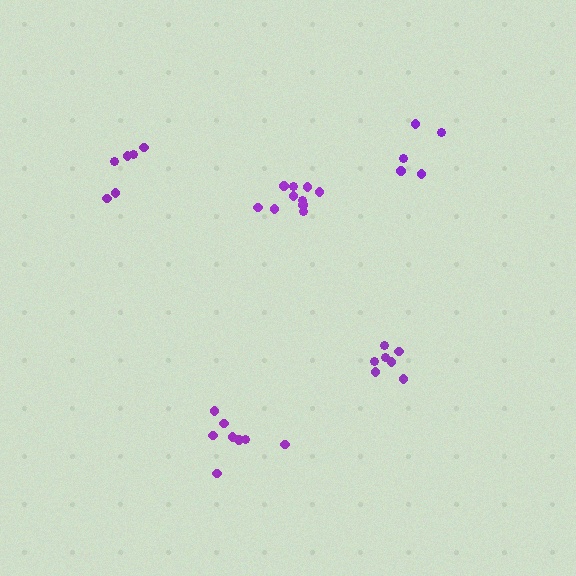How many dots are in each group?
Group 1: 5 dots, Group 2: 10 dots, Group 3: 7 dots, Group 4: 8 dots, Group 5: 6 dots (36 total).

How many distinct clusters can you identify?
There are 5 distinct clusters.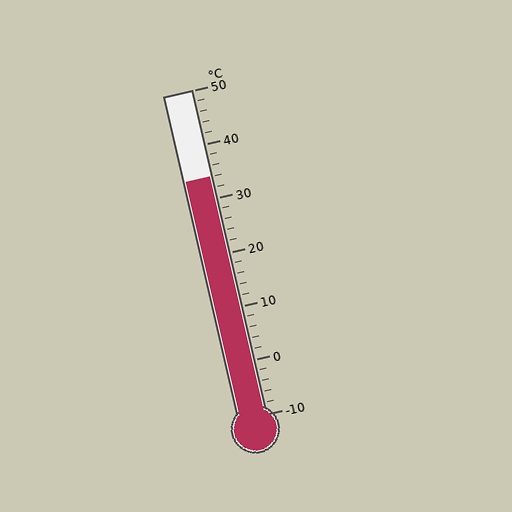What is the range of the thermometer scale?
The thermometer scale ranges from -10°C to 50°C.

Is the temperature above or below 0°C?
The temperature is above 0°C.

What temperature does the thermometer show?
The thermometer shows approximately 34°C.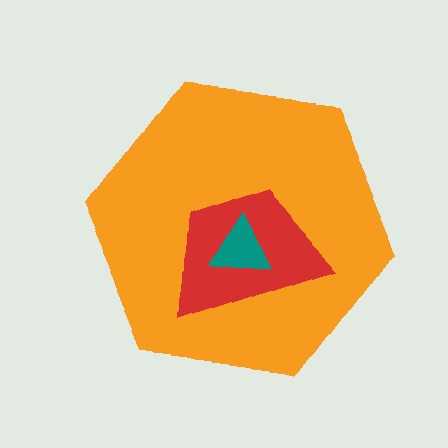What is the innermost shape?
The teal triangle.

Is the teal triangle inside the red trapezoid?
Yes.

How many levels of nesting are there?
3.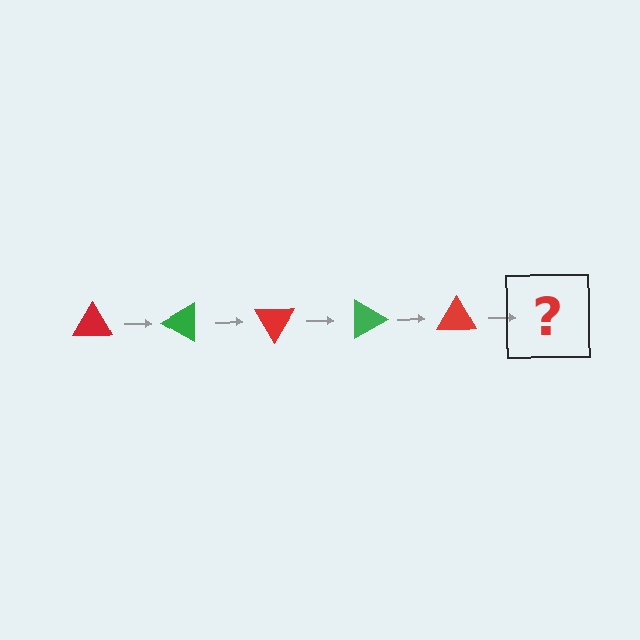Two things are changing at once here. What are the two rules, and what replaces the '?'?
The two rules are that it rotates 30 degrees each step and the color cycles through red and green. The '?' should be a green triangle, rotated 150 degrees from the start.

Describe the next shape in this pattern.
It should be a green triangle, rotated 150 degrees from the start.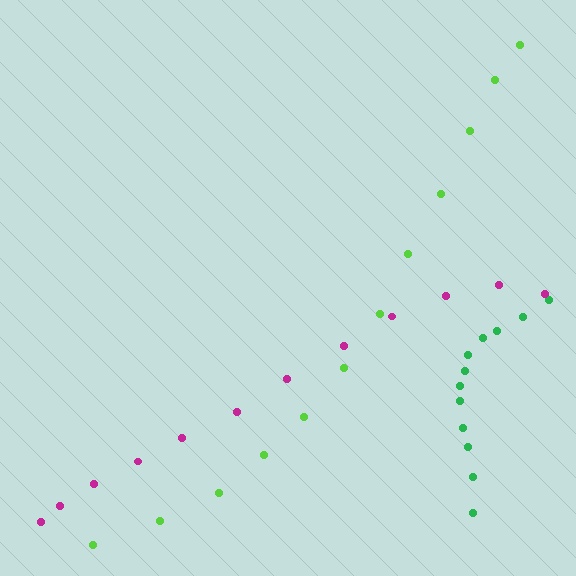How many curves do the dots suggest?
There are 3 distinct paths.